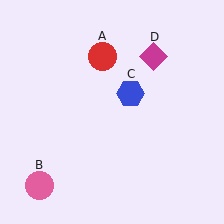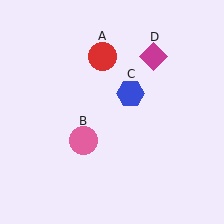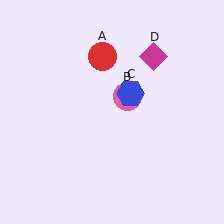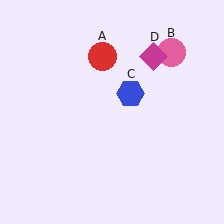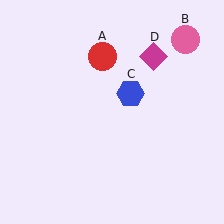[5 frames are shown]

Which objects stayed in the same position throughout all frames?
Red circle (object A) and blue hexagon (object C) and magenta diamond (object D) remained stationary.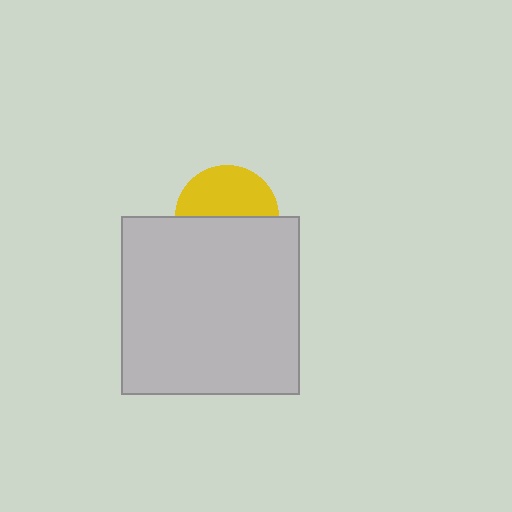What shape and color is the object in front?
The object in front is a light gray square.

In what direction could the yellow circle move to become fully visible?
The yellow circle could move up. That would shift it out from behind the light gray square entirely.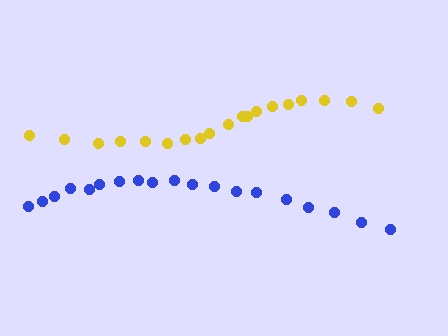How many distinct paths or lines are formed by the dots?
There are 2 distinct paths.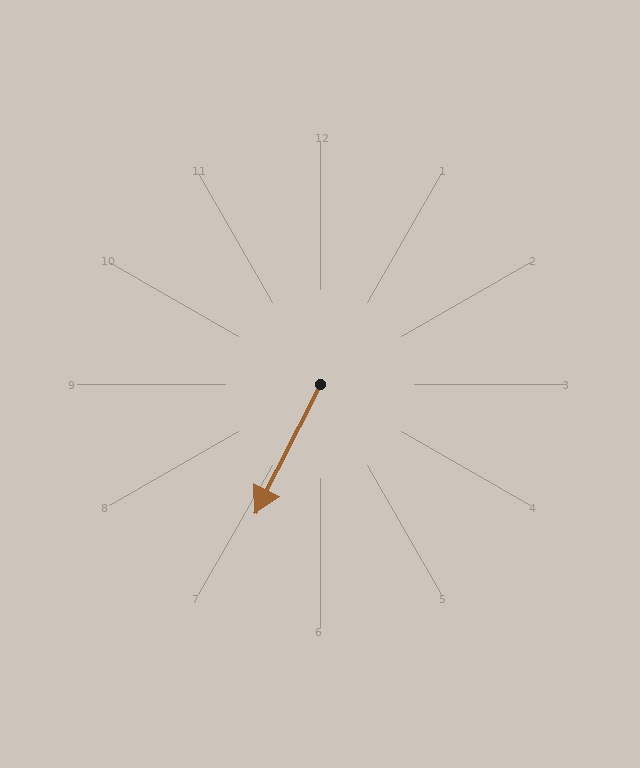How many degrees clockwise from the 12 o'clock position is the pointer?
Approximately 207 degrees.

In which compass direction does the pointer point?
Southwest.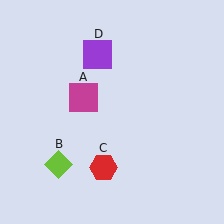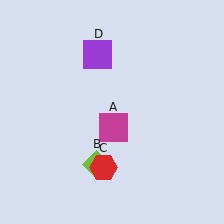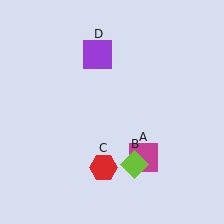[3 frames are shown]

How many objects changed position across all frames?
2 objects changed position: magenta square (object A), lime diamond (object B).